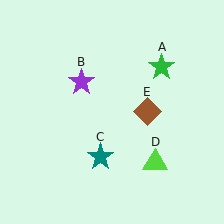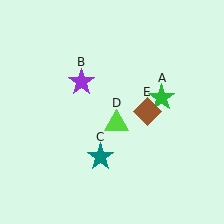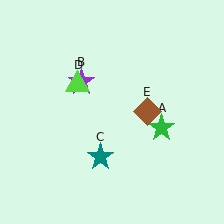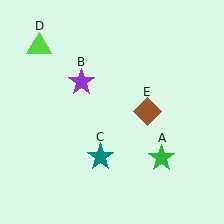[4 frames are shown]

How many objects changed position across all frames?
2 objects changed position: green star (object A), lime triangle (object D).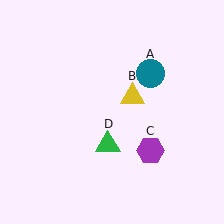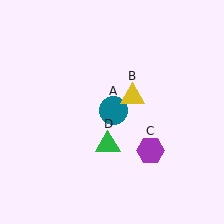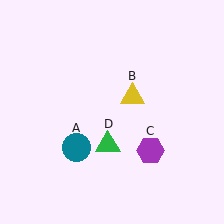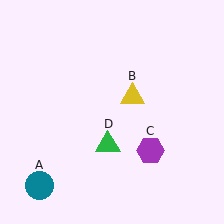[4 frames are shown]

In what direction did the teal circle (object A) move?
The teal circle (object A) moved down and to the left.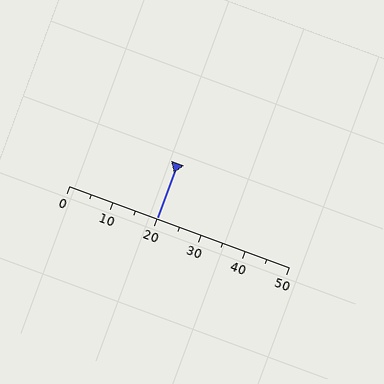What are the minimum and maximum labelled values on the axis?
The axis runs from 0 to 50.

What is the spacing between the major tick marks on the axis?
The major ticks are spaced 10 apart.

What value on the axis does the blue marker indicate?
The marker indicates approximately 20.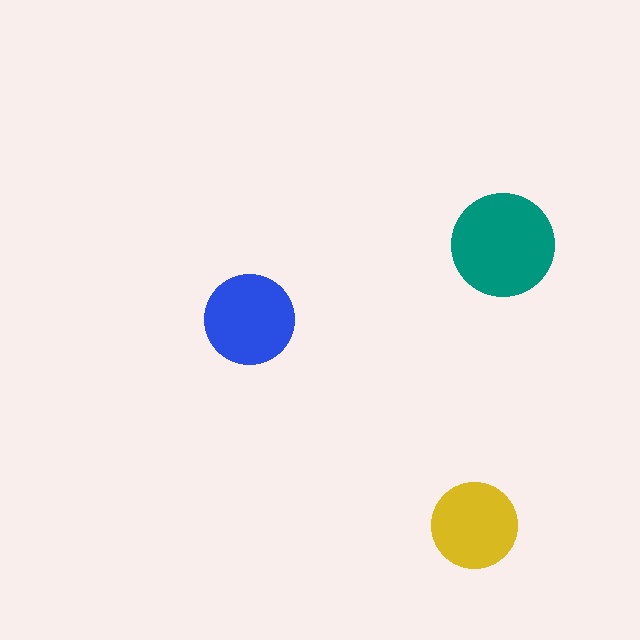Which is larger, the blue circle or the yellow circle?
The blue one.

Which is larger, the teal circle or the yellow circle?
The teal one.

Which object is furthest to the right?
The teal circle is rightmost.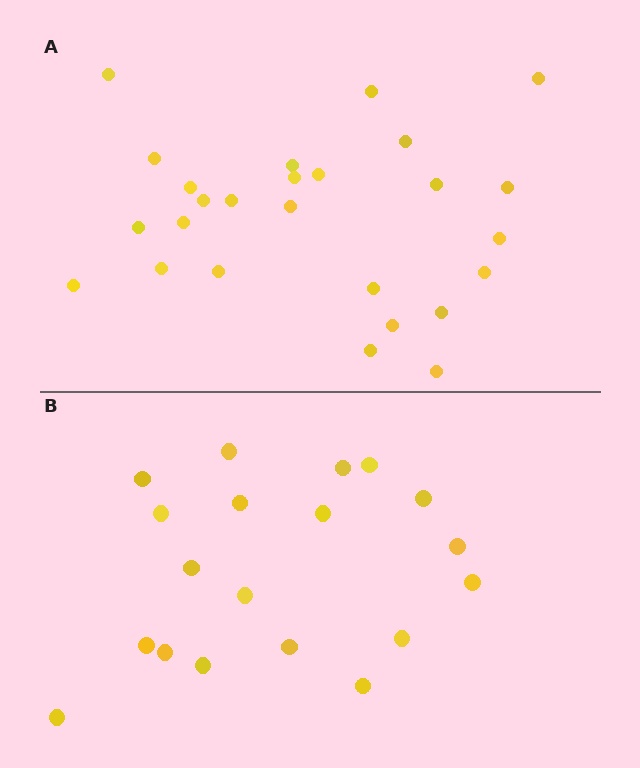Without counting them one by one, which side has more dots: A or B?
Region A (the top region) has more dots.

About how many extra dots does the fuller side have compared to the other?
Region A has roughly 8 or so more dots than region B.